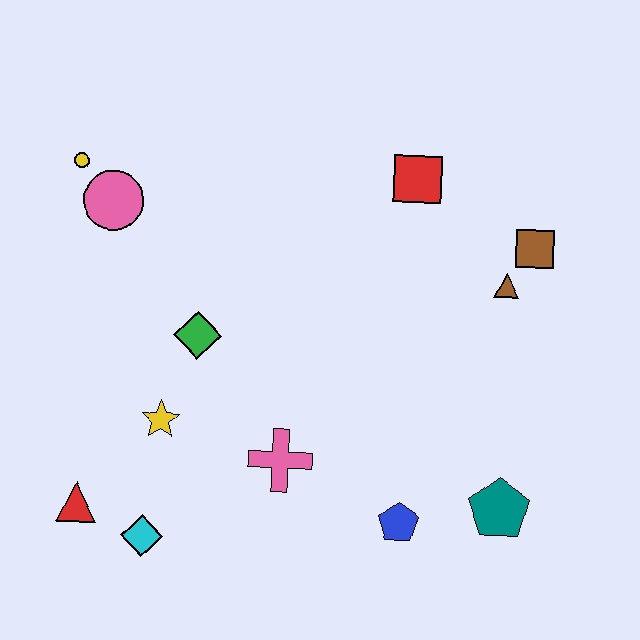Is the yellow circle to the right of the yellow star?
No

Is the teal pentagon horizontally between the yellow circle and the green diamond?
No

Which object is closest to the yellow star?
The green diamond is closest to the yellow star.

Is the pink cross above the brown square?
No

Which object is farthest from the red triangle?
The brown square is farthest from the red triangle.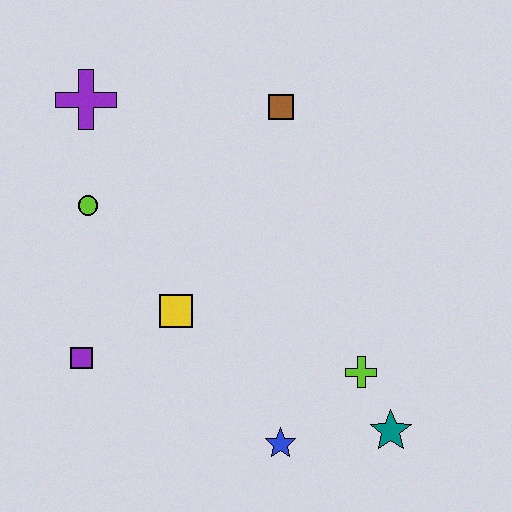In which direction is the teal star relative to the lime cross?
The teal star is below the lime cross.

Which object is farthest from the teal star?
The purple cross is farthest from the teal star.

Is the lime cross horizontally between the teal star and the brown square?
Yes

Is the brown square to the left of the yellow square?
No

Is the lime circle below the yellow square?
No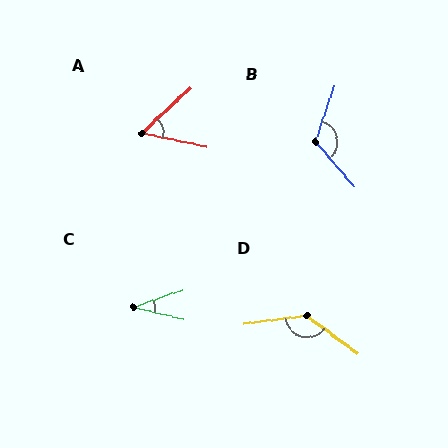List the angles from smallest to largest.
C (32°), A (55°), B (120°), D (135°).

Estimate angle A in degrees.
Approximately 55 degrees.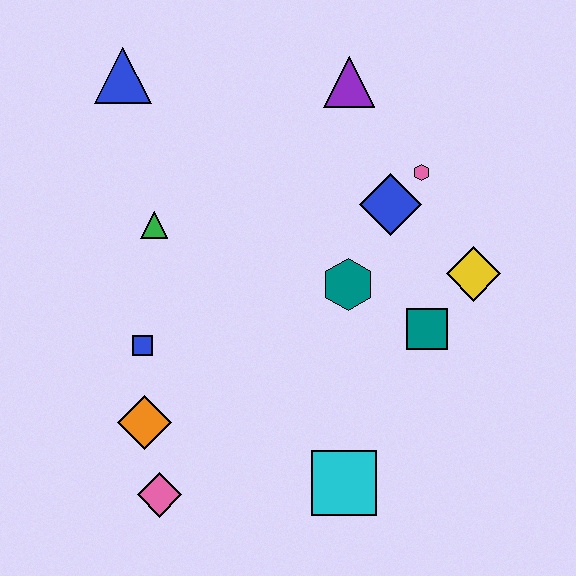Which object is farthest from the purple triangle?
The pink diamond is farthest from the purple triangle.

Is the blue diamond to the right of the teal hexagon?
Yes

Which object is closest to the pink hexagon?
The blue diamond is closest to the pink hexagon.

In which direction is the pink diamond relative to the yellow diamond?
The pink diamond is to the left of the yellow diamond.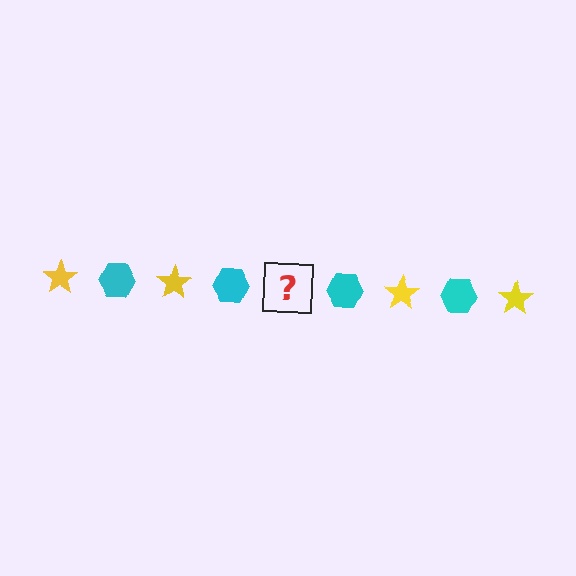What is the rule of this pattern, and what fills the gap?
The rule is that the pattern alternates between yellow star and cyan hexagon. The gap should be filled with a yellow star.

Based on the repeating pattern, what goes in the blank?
The blank should be a yellow star.